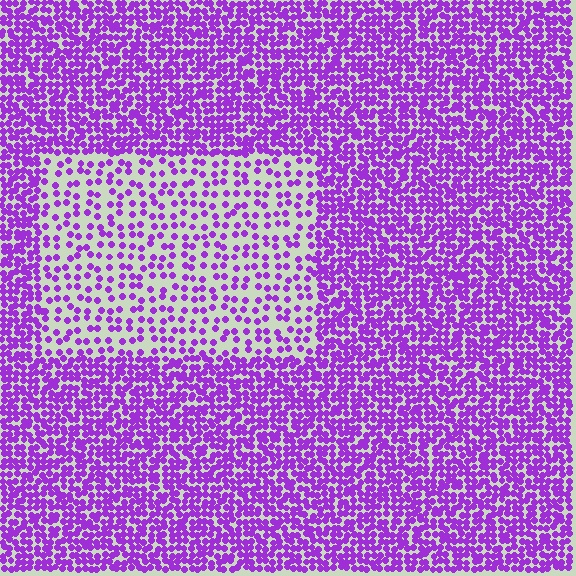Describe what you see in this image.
The image contains small purple elements arranged at two different densities. A rectangle-shaped region is visible where the elements are less densely packed than the surrounding area.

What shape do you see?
I see a rectangle.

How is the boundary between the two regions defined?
The boundary is defined by a change in element density (approximately 2.4x ratio). All elements are the same color, size, and shape.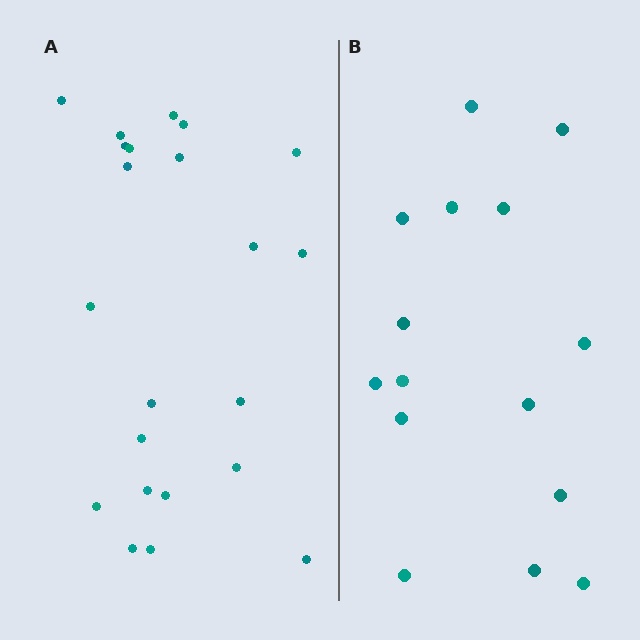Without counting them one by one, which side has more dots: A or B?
Region A (the left region) has more dots.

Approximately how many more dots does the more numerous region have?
Region A has roughly 8 or so more dots than region B.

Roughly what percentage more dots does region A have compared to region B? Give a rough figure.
About 45% more.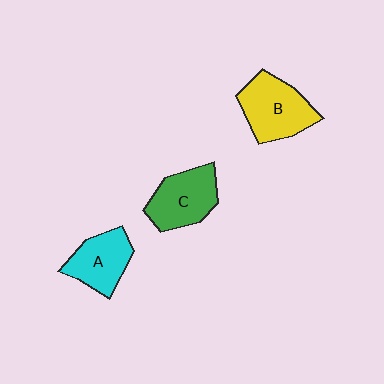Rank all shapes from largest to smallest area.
From largest to smallest: B (yellow), C (green), A (cyan).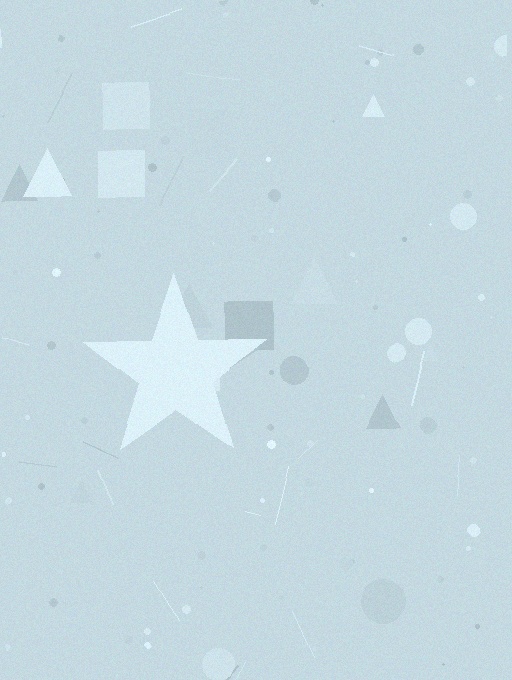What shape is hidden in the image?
A star is hidden in the image.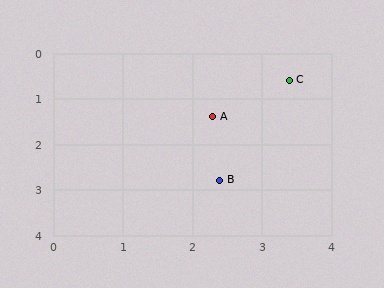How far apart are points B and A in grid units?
Points B and A are about 1.4 grid units apart.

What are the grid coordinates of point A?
Point A is at approximately (2.3, 1.4).